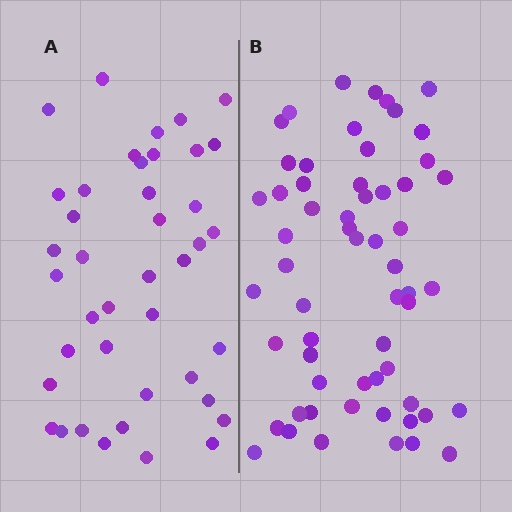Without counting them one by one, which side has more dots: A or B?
Region B (the right region) has more dots.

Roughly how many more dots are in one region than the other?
Region B has approximately 20 more dots than region A.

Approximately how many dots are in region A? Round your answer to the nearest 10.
About 40 dots. (The exact count is 41, which rounds to 40.)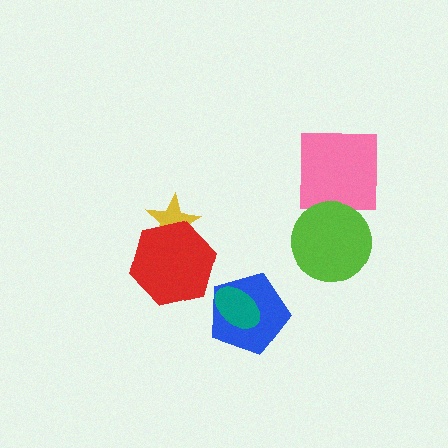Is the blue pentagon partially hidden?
Yes, it is partially covered by another shape.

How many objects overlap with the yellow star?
1 object overlaps with the yellow star.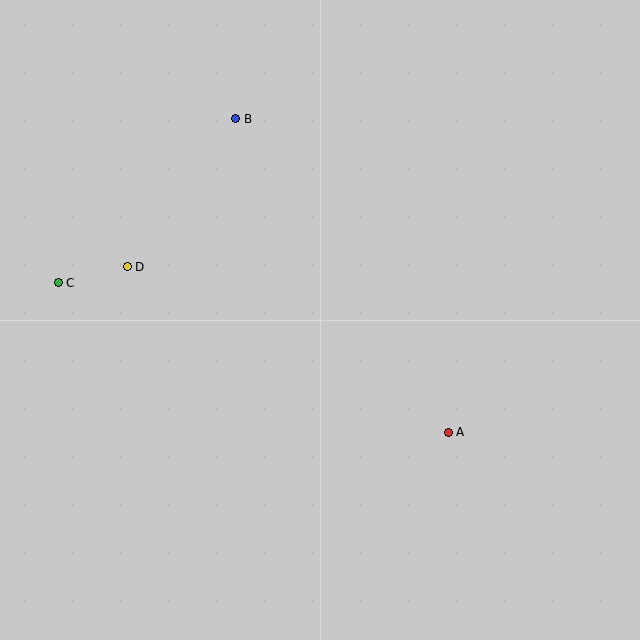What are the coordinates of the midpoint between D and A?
The midpoint between D and A is at (288, 349).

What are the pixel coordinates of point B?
Point B is at (236, 119).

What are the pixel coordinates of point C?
Point C is at (58, 283).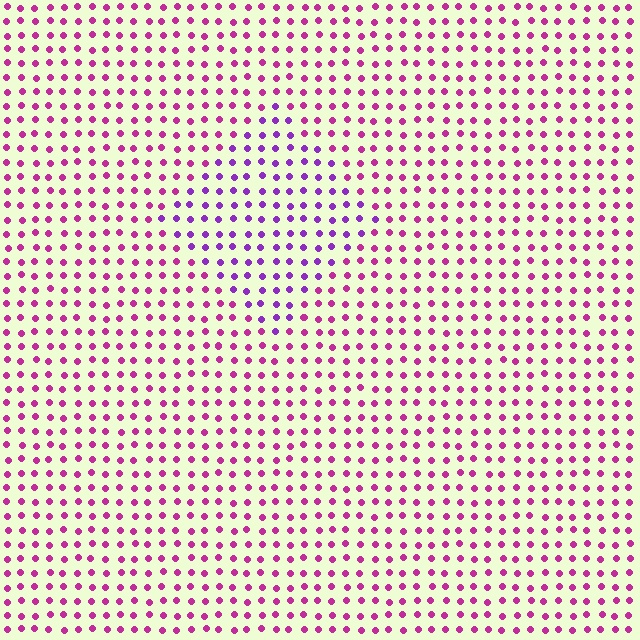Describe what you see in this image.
The image is filled with small magenta elements in a uniform arrangement. A diamond-shaped region is visible where the elements are tinted to a slightly different hue, forming a subtle color boundary.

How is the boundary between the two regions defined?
The boundary is defined purely by a slight shift in hue (about 36 degrees). Spacing, size, and orientation are identical on both sides.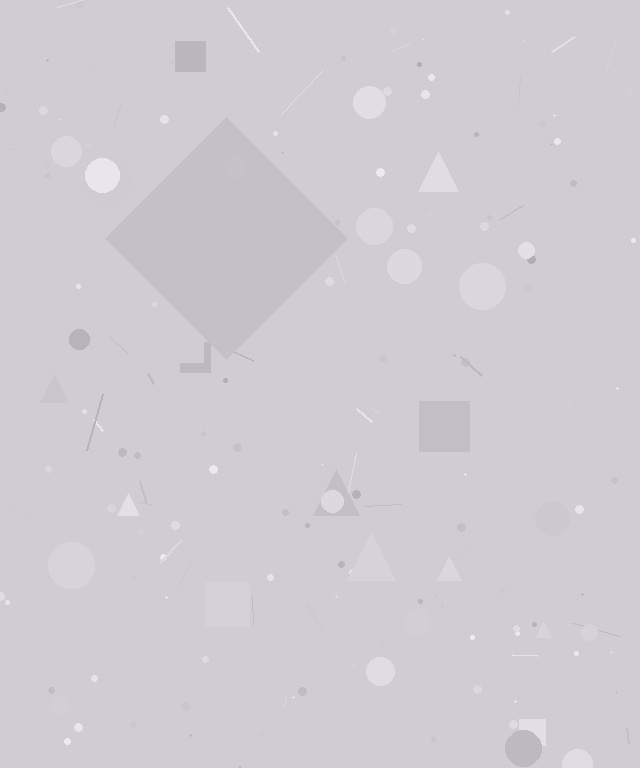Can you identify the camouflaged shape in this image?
The camouflaged shape is a diamond.